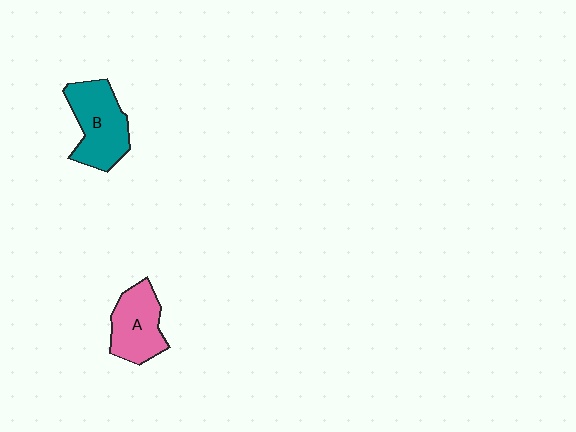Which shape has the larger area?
Shape B (teal).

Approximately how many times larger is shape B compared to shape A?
Approximately 1.2 times.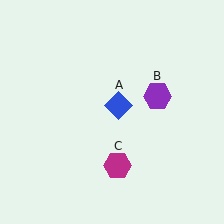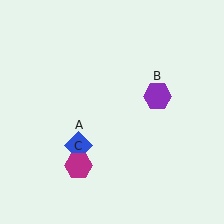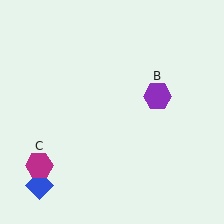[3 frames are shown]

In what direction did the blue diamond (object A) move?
The blue diamond (object A) moved down and to the left.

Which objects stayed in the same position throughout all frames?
Purple hexagon (object B) remained stationary.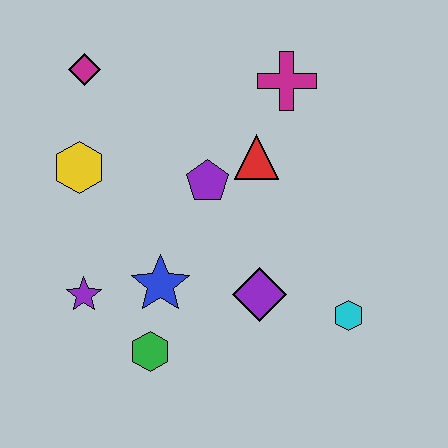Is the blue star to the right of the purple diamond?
No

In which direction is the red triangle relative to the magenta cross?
The red triangle is below the magenta cross.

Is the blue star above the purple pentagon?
No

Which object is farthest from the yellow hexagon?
The cyan hexagon is farthest from the yellow hexagon.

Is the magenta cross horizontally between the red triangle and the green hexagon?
No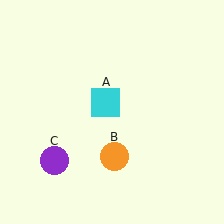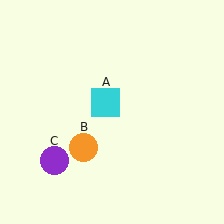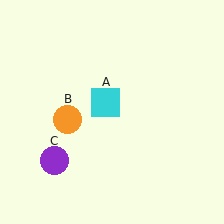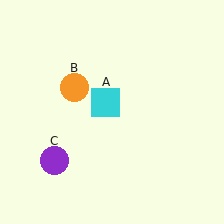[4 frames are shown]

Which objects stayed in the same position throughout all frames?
Cyan square (object A) and purple circle (object C) remained stationary.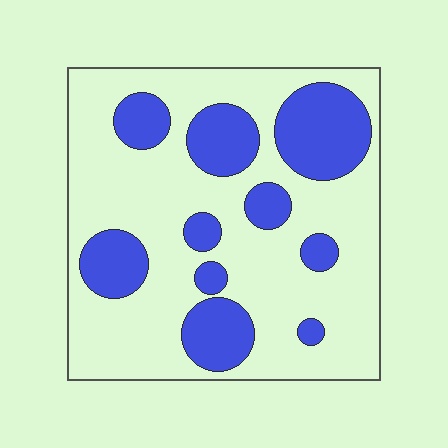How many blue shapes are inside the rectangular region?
10.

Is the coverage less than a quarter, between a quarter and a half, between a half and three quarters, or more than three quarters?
Between a quarter and a half.